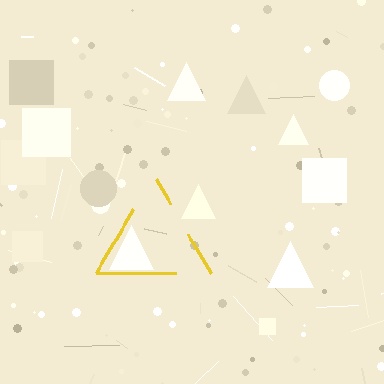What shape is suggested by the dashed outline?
The dashed outline suggests a triangle.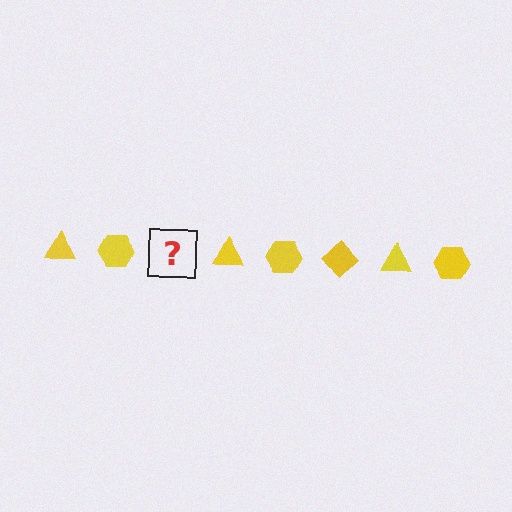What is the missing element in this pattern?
The missing element is a yellow diamond.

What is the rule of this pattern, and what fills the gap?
The rule is that the pattern cycles through triangle, hexagon, diamond shapes in yellow. The gap should be filled with a yellow diamond.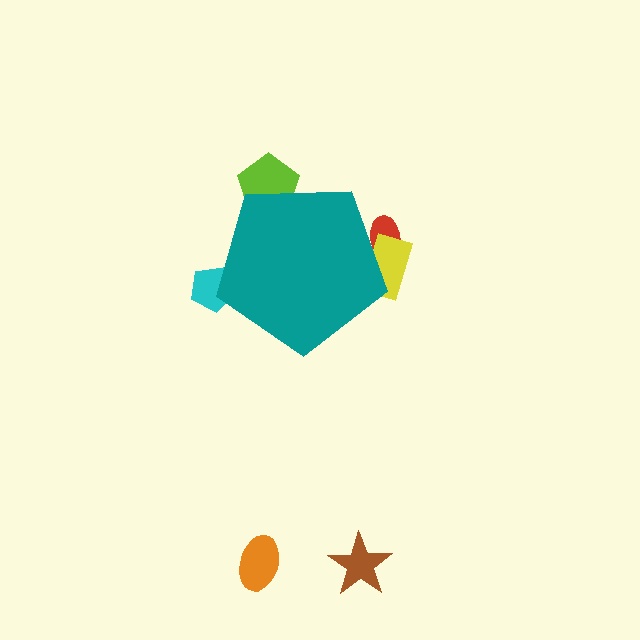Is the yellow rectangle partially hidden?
Yes, the yellow rectangle is partially hidden behind the teal pentagon.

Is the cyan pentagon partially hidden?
Yes, the cyan pentagon is partially hidden behind the teal pentagon.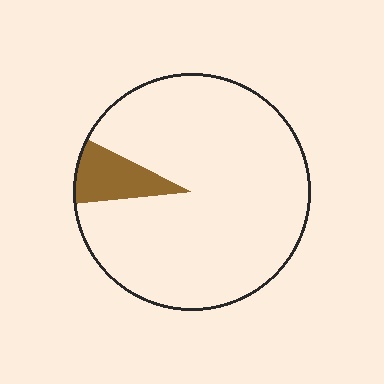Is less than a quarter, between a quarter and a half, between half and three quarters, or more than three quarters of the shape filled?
Less than a quarter.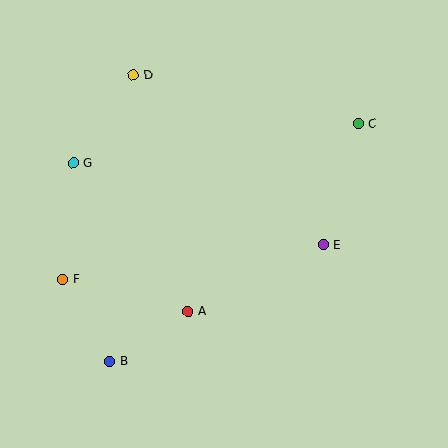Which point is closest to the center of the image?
Point A at (188, 311) is closest to the center.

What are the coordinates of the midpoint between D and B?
The midpoint between D and B is at (122, 218).